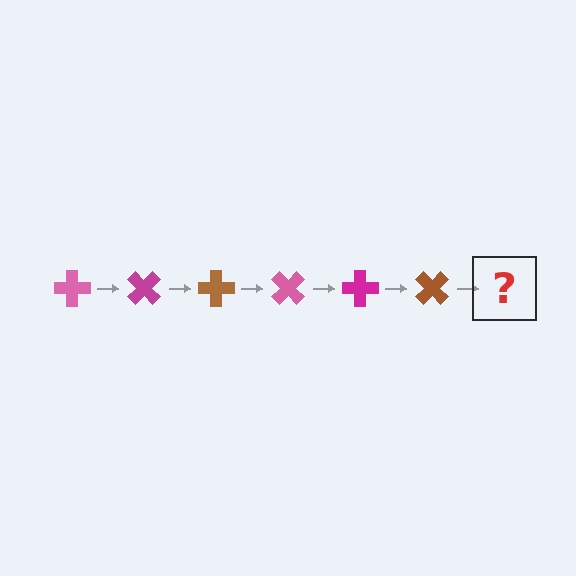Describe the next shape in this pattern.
It should be a pink cross, rotated 270 degrees from the start.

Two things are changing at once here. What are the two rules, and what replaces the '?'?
The two rules are that it rotates 45 degrees each step and the color cycles through pink, magenta, and brown. The '?' should be a pink cross, rotated 270 degrees from the start.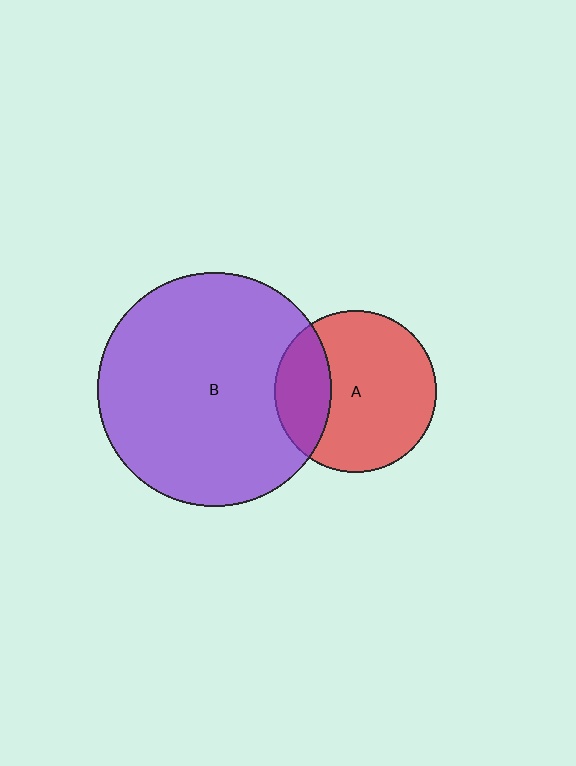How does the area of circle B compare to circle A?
Approximately 2.1 times.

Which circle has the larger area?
Circle B (purple).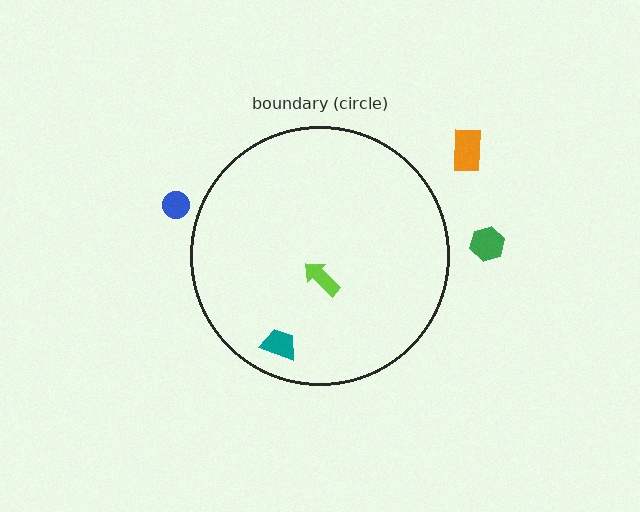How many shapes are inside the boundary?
2 inside, 3 outside.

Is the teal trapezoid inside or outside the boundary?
Inside.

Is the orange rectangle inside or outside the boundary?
Outside.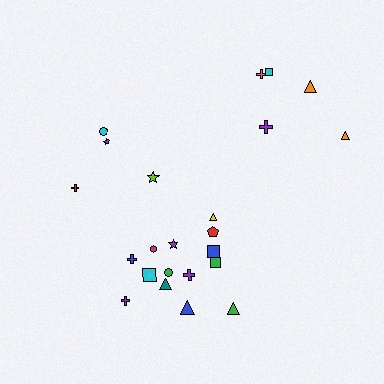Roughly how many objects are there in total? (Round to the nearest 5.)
Roughly 25 objects in total.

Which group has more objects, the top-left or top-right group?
The top-right group.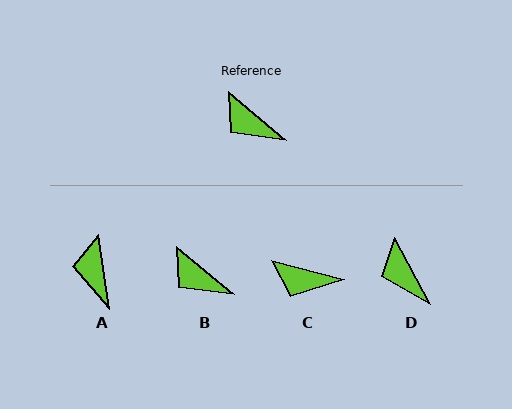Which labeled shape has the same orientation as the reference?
B.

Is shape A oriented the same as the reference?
No, it is off by about 42 degrees.